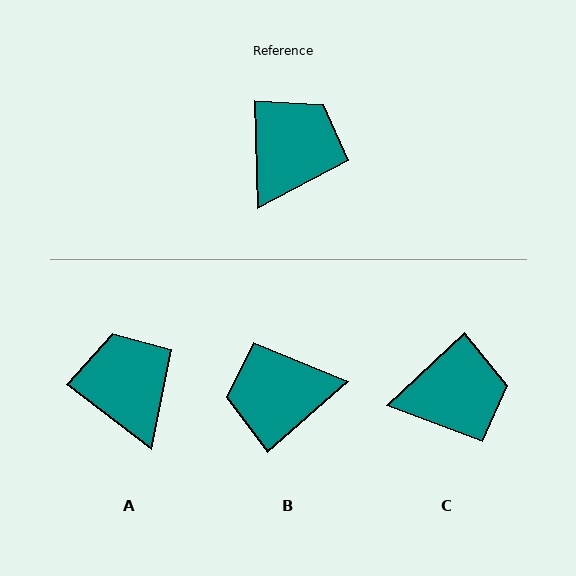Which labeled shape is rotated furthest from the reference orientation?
B, about 130 degrees away.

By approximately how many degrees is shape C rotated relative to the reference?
Approximately 48 degrees clockwise.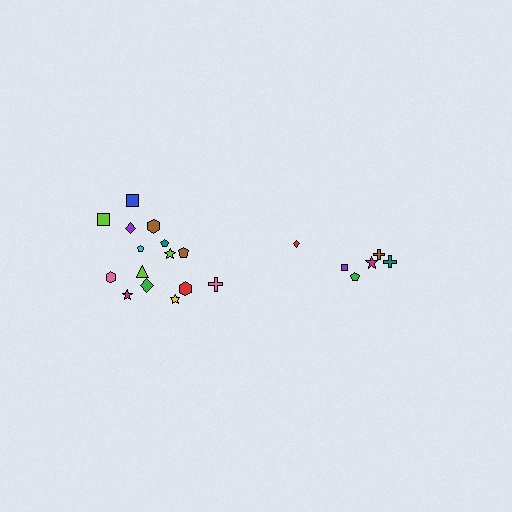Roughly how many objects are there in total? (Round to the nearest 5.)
Roughly 20 objects in total.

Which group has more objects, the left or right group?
The left group.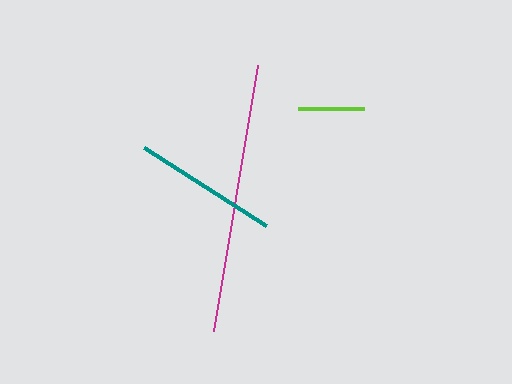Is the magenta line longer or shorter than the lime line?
The magenta line is longer than the lime line.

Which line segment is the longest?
The magenta line is the longest at approximately 269 pixels.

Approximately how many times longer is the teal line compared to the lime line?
The teal line is approximately 2.2 times the length of the lime line.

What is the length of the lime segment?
The lime segment is approximately 66 pixels long.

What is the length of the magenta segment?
The magenta segment is approximately 269 pixels long.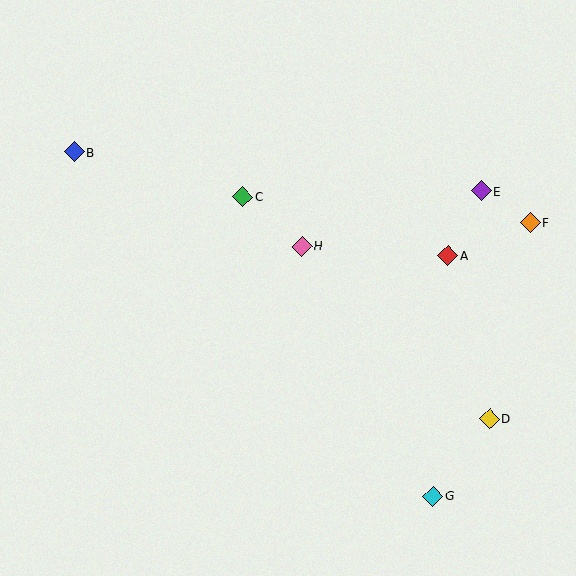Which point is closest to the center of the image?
Point H at (302, 247) is closest to the center.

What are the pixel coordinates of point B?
Point B is at (74, 152).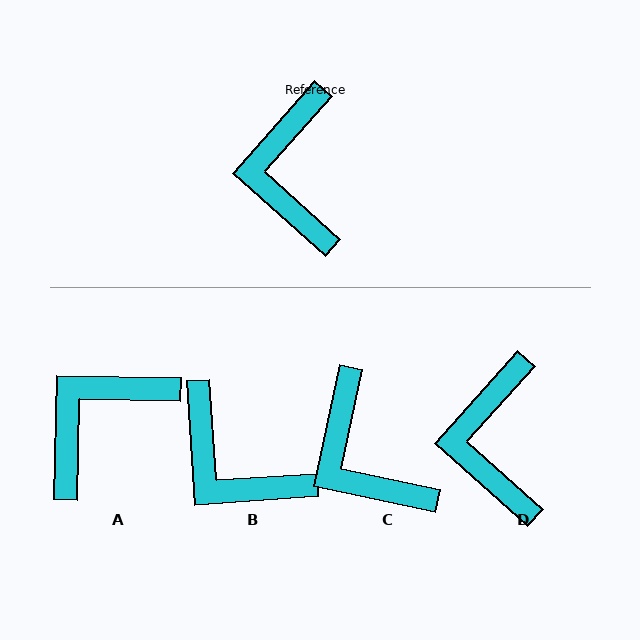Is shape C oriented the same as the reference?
No, it is off by about 30 degrees.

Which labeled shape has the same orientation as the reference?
D.